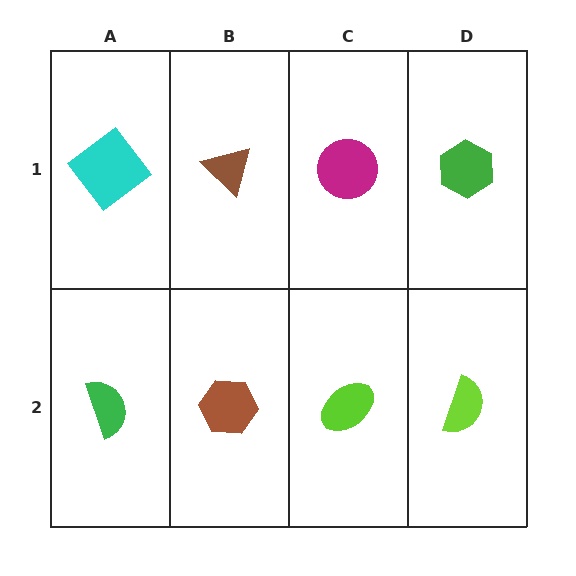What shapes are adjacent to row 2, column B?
A brown triangle (row 1, column B), a green semicircle (row 2, column A), a lime ellipse (row 2, column C).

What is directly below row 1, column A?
A green semicircle.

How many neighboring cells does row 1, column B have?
3.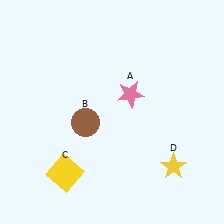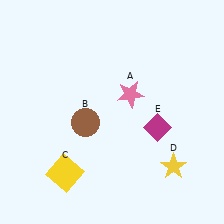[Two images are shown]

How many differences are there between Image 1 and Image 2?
There is 1 difference between the two images.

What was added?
A magenta diamond (E) was added in Image 2.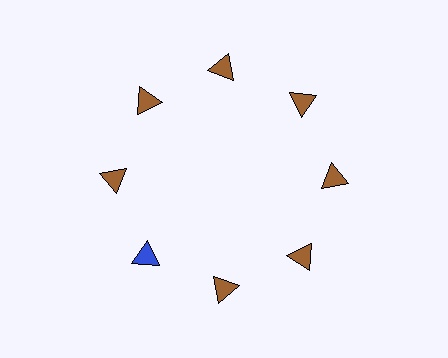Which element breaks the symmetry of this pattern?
The blue triangle at roughly the 8 o'clock position breaks the symmetry. All other shapes are brown triangles.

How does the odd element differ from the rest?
It has a different color: blue instead of brown.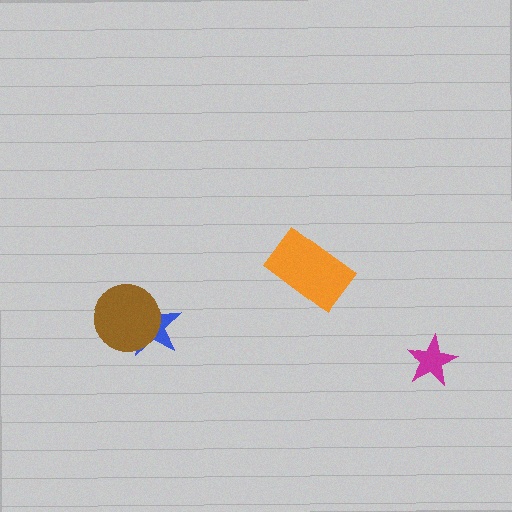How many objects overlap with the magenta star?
0 objects overlap with the magenta star.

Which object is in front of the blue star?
The brown circle is in front of the blue star.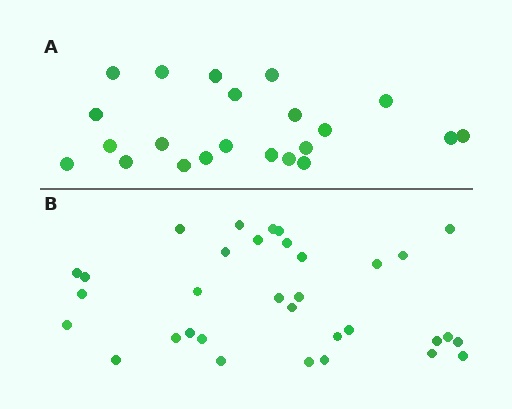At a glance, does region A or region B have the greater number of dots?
Region B (the bottom region) has more dots.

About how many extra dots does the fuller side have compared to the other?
Region B has roughly 12 or so more dots than region A.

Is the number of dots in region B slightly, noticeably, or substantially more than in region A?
Region B has substantially more. The ratio is roughly 1.5 to 1.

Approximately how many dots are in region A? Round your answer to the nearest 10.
About 20 dots. (The exact count is 22, which rounds to 20.)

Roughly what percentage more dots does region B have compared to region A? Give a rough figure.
About 50% more.